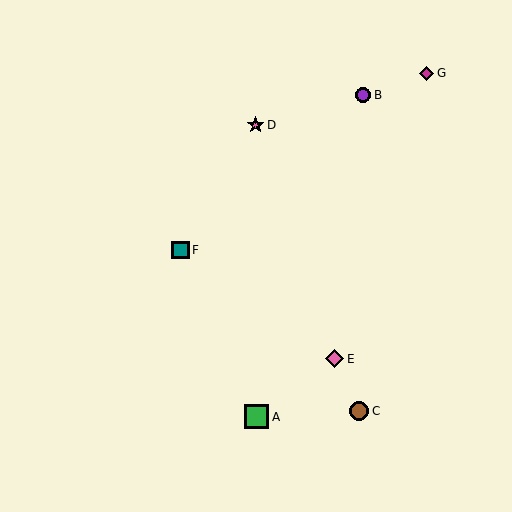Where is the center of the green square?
The center of the green square is at (257, 417).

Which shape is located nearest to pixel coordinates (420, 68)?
The magenta diamond (labeled G) at (426, 73) is nearest to that location.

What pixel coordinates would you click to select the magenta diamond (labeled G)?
Click at (426, 73) to select the magenta diamond G.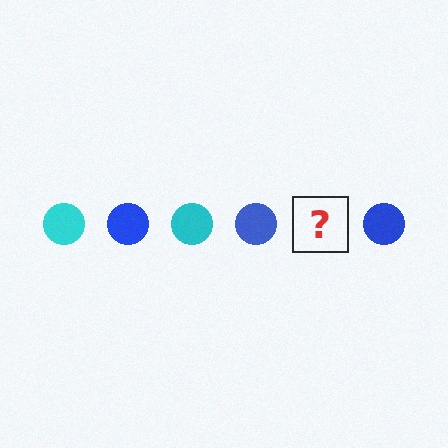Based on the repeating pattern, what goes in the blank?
The blank should be a cyan circle.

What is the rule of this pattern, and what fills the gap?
The rule is that the pattern cycles through cyan, blue circles. The gap should be filled with a cyan circle.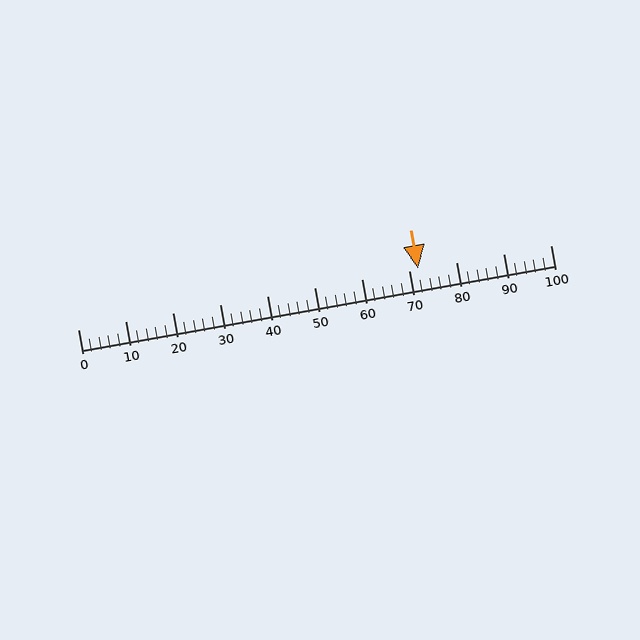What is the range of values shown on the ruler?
The ruler shows values from 0 to 100.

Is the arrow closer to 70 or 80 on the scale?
The arrow is closer to 70.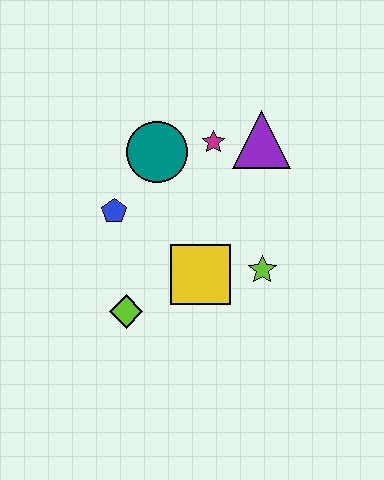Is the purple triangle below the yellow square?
No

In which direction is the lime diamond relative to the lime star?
The lime diamond is to the left of the lime star.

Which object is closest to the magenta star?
The purple triangle is closest to the magenta star.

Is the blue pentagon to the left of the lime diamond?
Yes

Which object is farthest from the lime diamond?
The purple triangle is farthest from the lime diamond.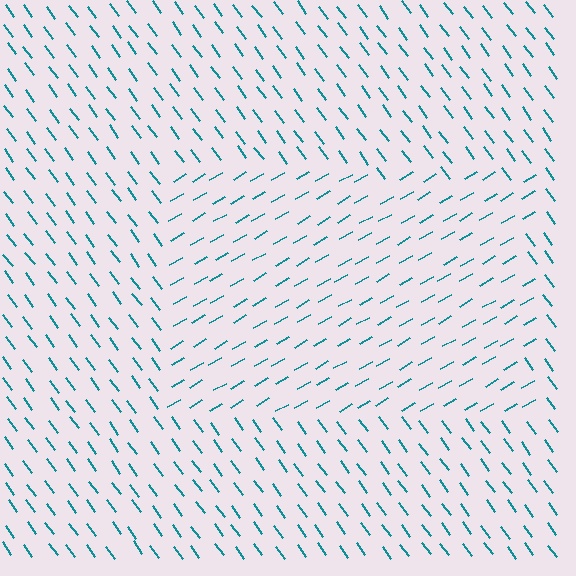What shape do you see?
I see a rectangle.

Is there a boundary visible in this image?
Yes, there is a texture boundary formed by a change in line orientation.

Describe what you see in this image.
The image is filled with small teal line segments. A rectangle region in the image has lines oriented differently from the surrounding lines, creating a visible texture boundary.